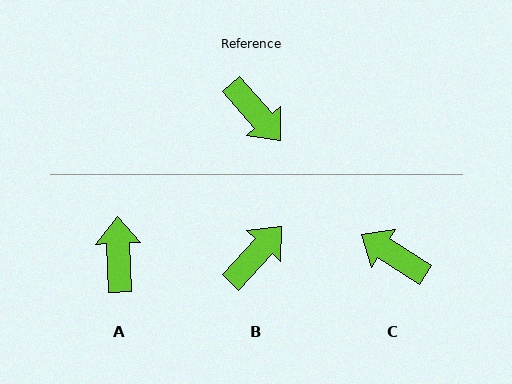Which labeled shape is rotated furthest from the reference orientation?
C, about 164 degrees away.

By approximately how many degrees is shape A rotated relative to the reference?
Approximately 141 degrees counter-clockwise.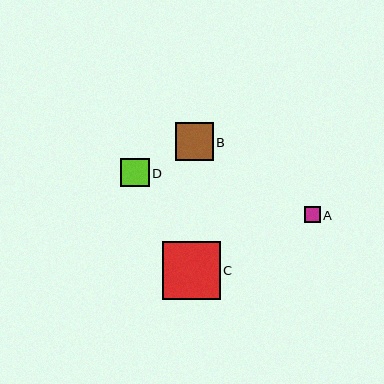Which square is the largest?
Square C is the largest with a size of approximately 57 pixels.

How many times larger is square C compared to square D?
Square C is approximately 2.0 times the size of square D.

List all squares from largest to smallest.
From largest to smallest: C, B, D, A.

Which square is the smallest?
Square A is the smallest with a size of approximately 15 pixels.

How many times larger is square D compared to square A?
Square D is approximately 1.8 times the size of square A.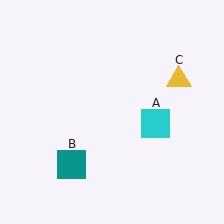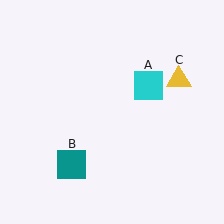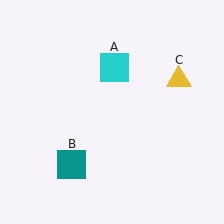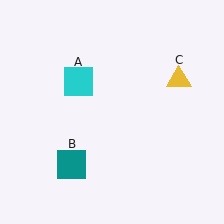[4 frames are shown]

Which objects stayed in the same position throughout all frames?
Teal square (object B) and yellow triangle (object C) remained stationary.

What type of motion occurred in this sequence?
The cyan square (object A) rotated counterclockwise around the center of the scene.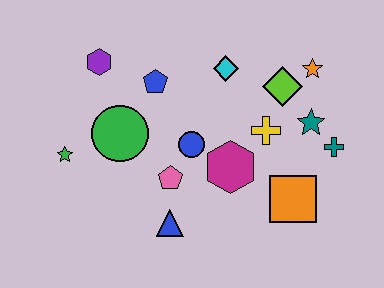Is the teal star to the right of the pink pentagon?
Yes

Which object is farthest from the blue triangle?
The orange star is farthest from the blue triangle.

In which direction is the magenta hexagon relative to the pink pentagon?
The magenta hexagon is to the right of the pink pentagon.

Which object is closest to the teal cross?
The teal star is closest to the teal cross.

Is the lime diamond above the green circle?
Yes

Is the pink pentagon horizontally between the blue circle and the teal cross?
No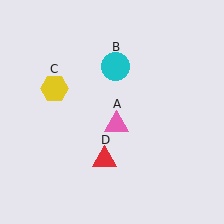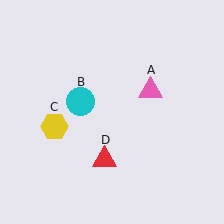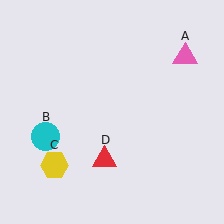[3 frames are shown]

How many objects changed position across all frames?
3 objects changed position: pink triangle (object A), cyan circle (object B), yellow hexagon (object C).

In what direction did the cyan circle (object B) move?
The cyan circle (object B) moved down and to the left.